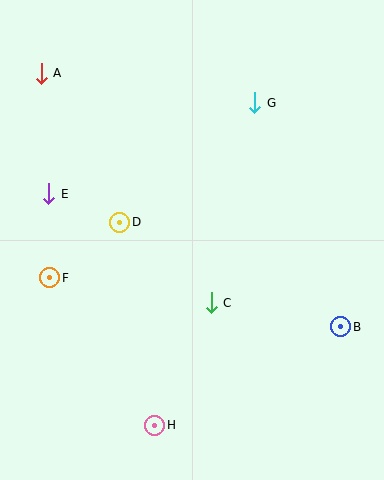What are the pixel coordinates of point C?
Point C is at (211, 303).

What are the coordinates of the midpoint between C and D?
The midpoint between C and D is at (166, 262).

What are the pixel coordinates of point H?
Point H is at (155, 425).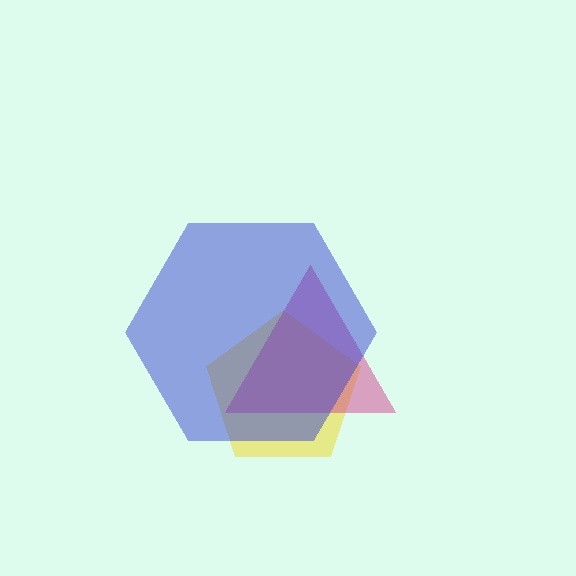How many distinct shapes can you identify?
There are 3 distinct shapes: a yellow pentagon, a magenta triangle, a blue hexagon.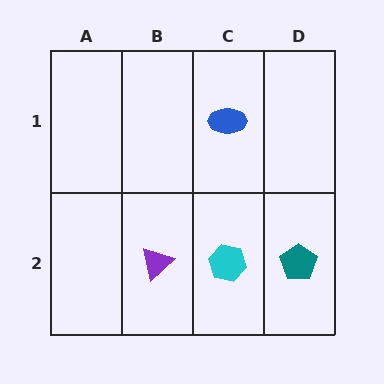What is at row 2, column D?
A teal pentagon.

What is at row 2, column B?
A purple triangle.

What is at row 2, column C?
A cyan hexagon.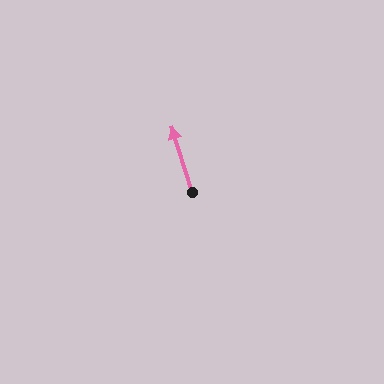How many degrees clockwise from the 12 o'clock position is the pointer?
Approximately 343 degrees.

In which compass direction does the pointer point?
North.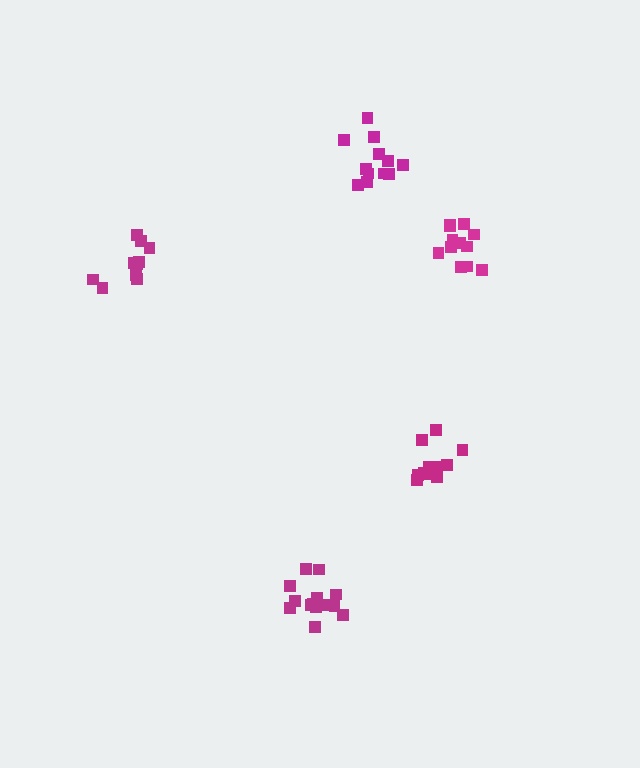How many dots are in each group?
Group 1: 12 dots, Group 2: 11 dots, Group 3: 12 dots, Group 4: 14 dots, Group 5: 11 dots (60 total).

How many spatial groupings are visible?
There are 5 spatial groupings.